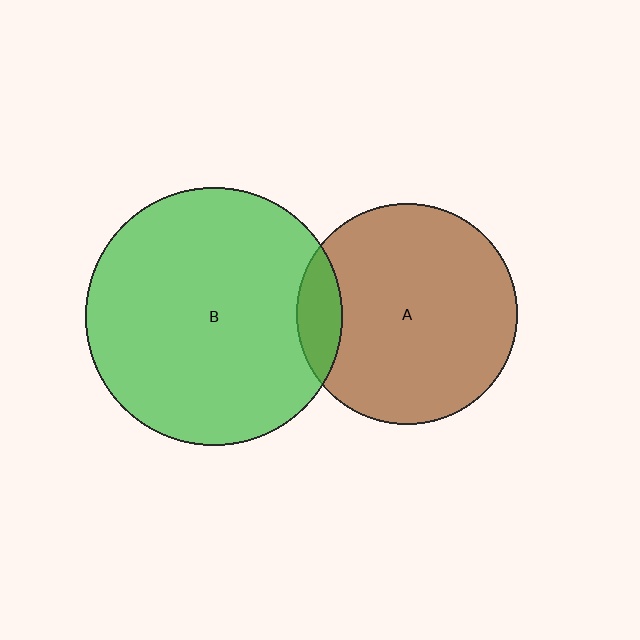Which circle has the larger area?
Circle B (green).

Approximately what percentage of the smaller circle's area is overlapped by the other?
Approximately 10%.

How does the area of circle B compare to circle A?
Approximately 1.4 times.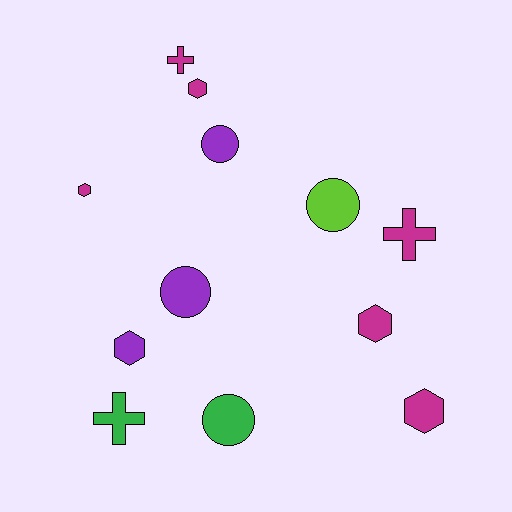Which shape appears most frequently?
Hexagon, with 5 objects.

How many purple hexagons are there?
There is 1 purple hexagon.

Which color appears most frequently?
Magenta, with 6 objects.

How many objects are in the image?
There are 12 objects.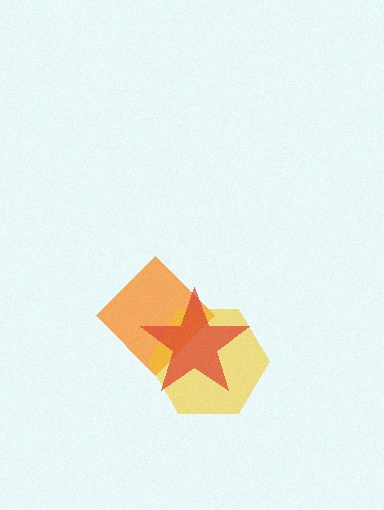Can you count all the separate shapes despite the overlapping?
Yes, there are 3 separate shapes.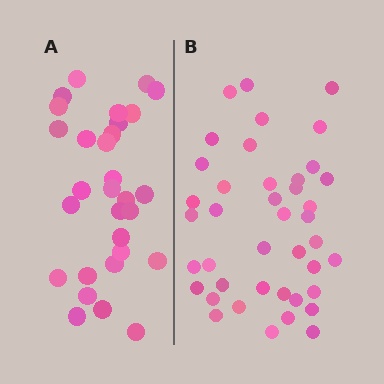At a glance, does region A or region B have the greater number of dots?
Region B (the right region) has more dots.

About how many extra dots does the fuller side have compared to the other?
Region B has roughly 12 or so more dots than region A.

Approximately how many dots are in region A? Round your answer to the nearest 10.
About 30 dots.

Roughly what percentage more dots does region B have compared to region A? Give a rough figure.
About 35% more.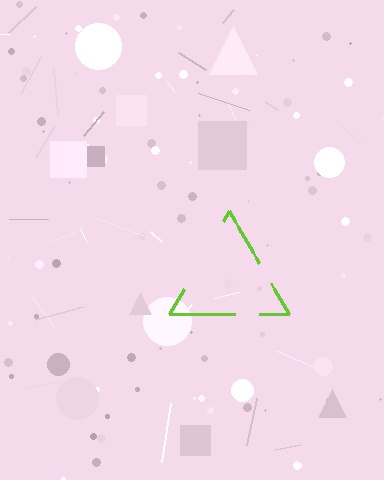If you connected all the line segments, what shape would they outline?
They would outline a triangle.